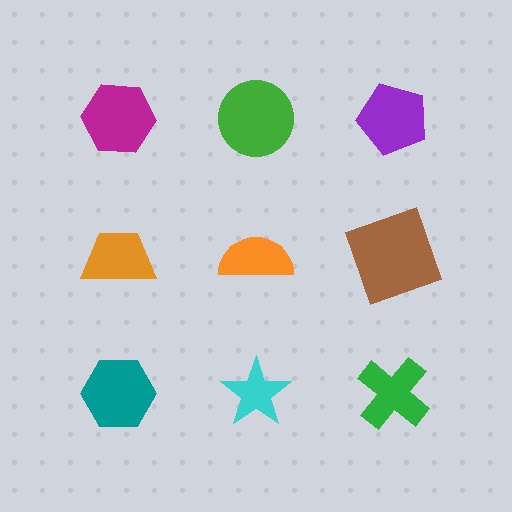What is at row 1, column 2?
A green circle.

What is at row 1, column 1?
A magenta hexagon.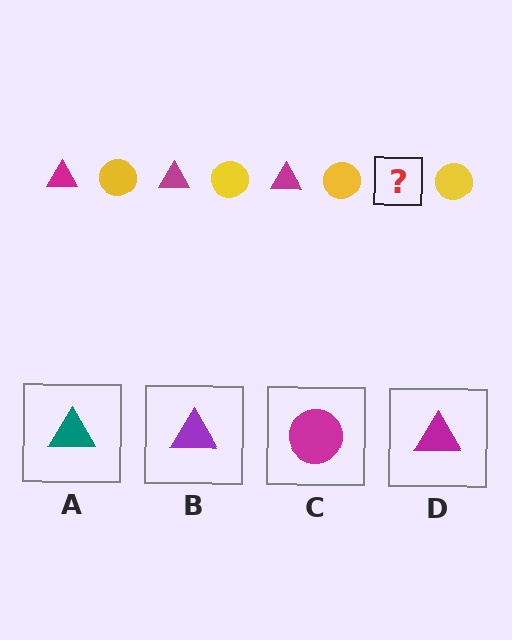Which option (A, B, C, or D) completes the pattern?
D.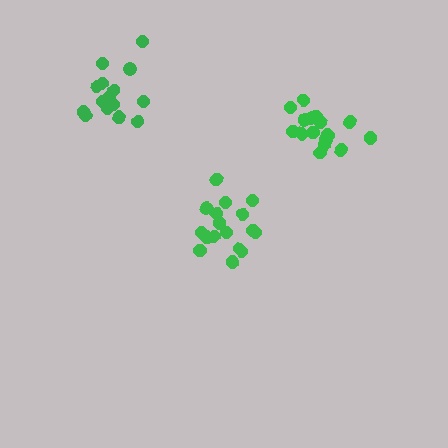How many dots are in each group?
Group 1: 15 dots, Group 2: 17 dots, Group 3: 16 dots (48 total).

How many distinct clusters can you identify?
There are 3 distinct clusters.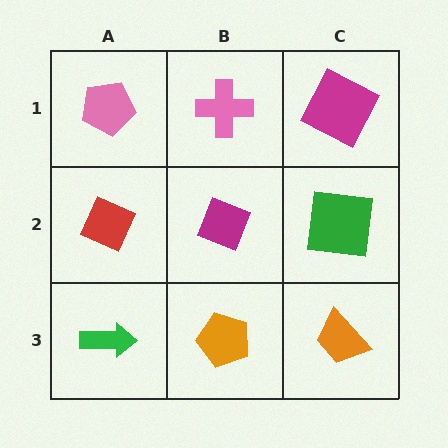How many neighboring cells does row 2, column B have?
4.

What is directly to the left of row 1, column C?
A pink cross.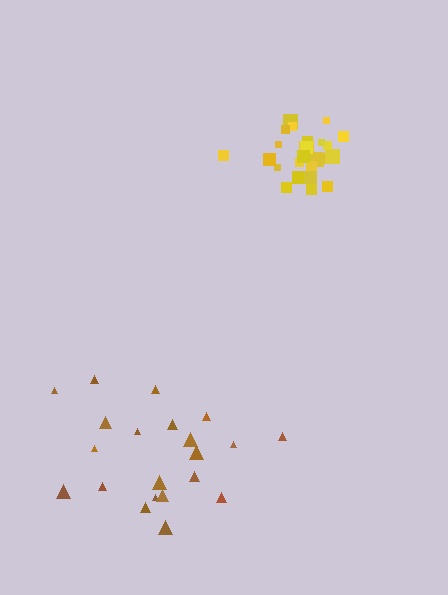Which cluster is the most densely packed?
Yellow.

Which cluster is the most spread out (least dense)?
Brown.